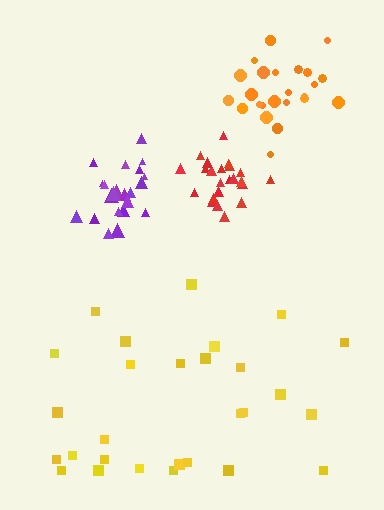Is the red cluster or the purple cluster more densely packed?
Red.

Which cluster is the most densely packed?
Red.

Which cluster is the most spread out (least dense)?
Yellow.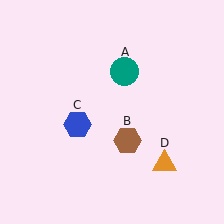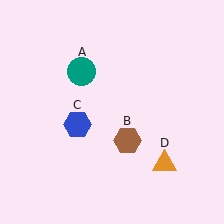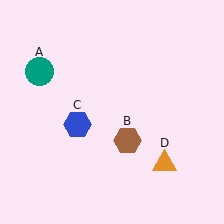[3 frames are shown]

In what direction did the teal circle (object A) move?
The teal circle (object A) moved left.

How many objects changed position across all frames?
1 object changed position: teal circle (object A).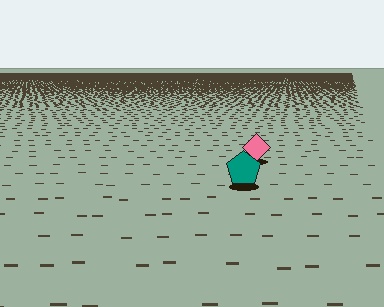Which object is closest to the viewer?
The teal pentagon is closest. The texture marks near it are larger and more spread out.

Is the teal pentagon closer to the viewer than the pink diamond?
Yes. The teal pentagon is closer — you can tell from the texture gradient: the ground texture is coarser near it.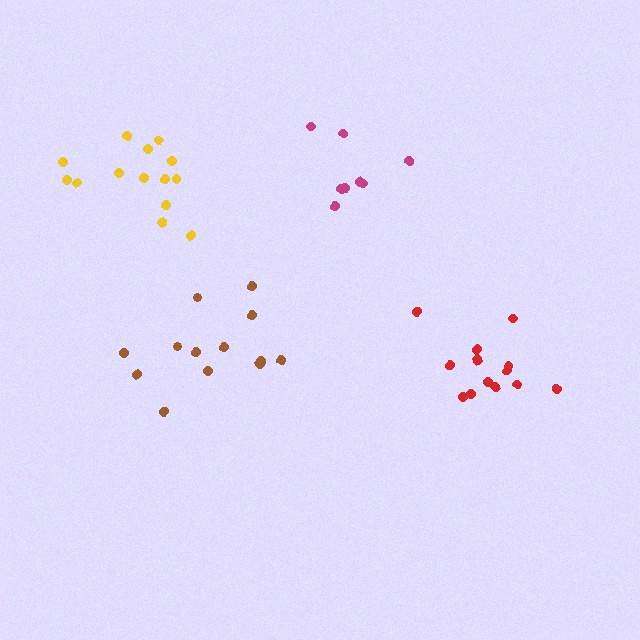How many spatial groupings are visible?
There are 4 spatial groupings.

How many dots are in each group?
Group 1: 8 dots, Group 2: 14 dots, Group 3: 14 dots, Group 4: 13 dots (49 total).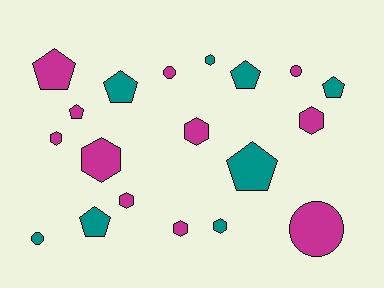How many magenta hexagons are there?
There are 6 magenta hexagons.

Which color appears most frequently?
Magenta, with 11 objects.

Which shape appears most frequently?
Hexagon, with 8 objects.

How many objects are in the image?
There are 19 objects.